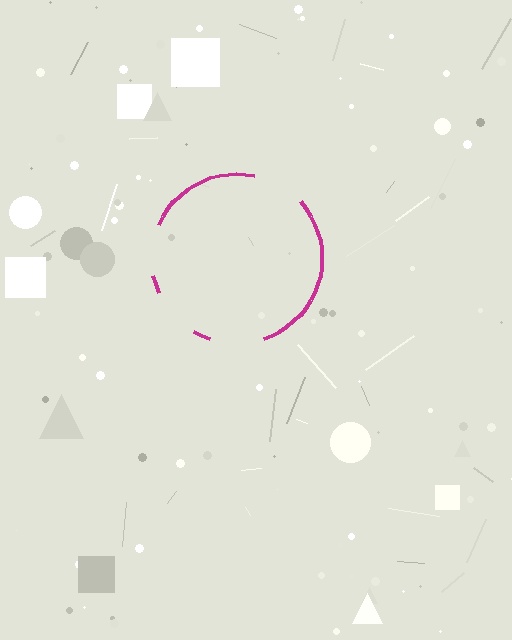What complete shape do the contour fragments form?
The contour fragments form a circle.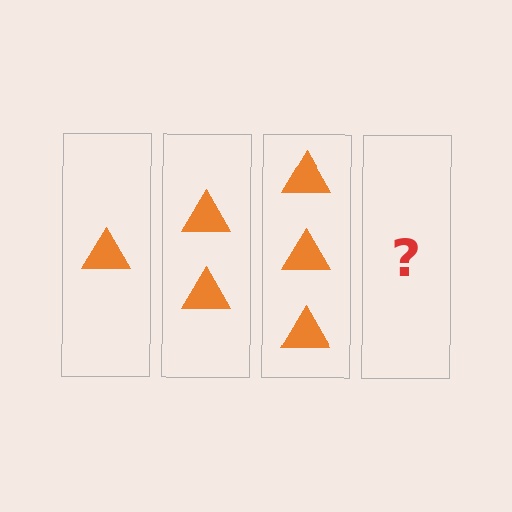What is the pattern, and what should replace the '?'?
The pattern is that each step adds one more triangle. The '?' should be 4 triangles.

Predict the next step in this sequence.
The next step is 4 triangles.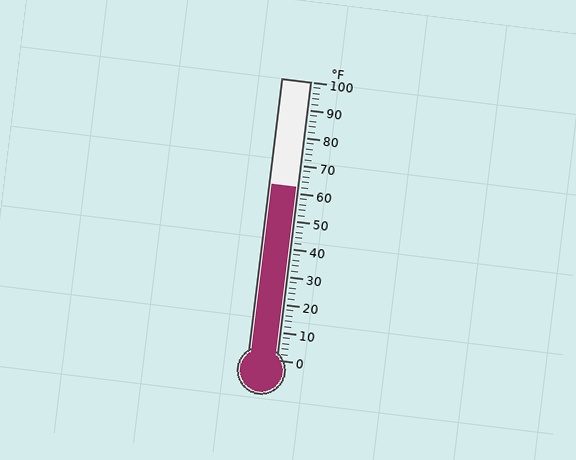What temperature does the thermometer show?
The thermometer shows approximately 62°F.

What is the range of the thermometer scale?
The thermometer scale ranges from 0°F to 100°F.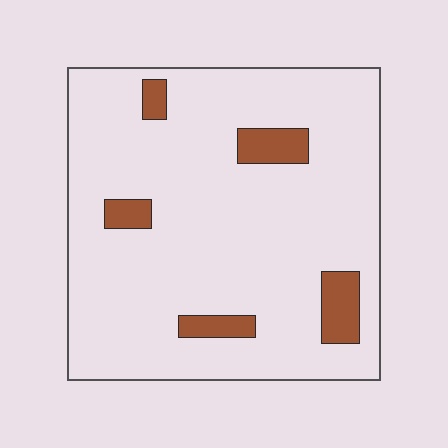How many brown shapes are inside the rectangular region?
5.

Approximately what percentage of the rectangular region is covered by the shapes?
Approximately 10%.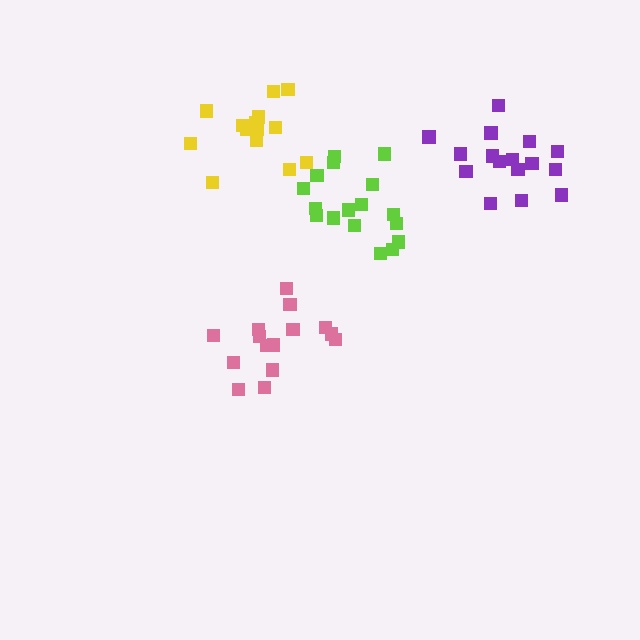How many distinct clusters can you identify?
There are 4 distinct clusters.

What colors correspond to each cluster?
The clusters are colored: lime, pink, yellow, purple.